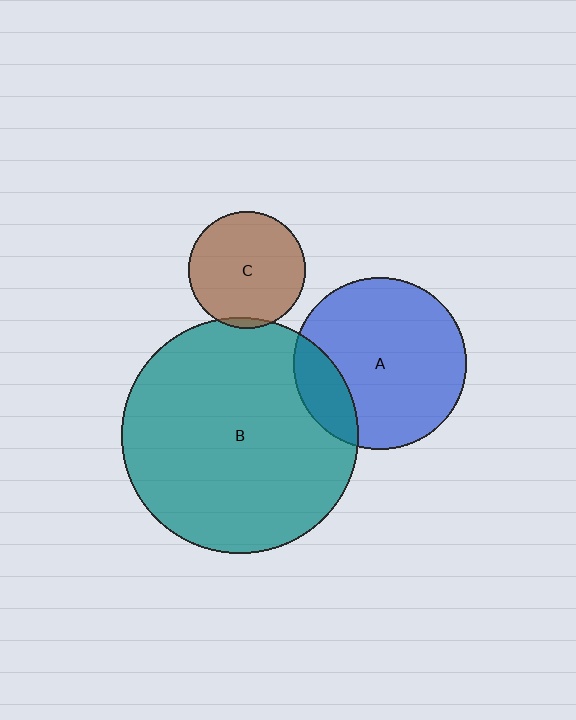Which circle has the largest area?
Circle B (teal).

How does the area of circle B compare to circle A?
Approximately 1.9 times.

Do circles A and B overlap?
Yes.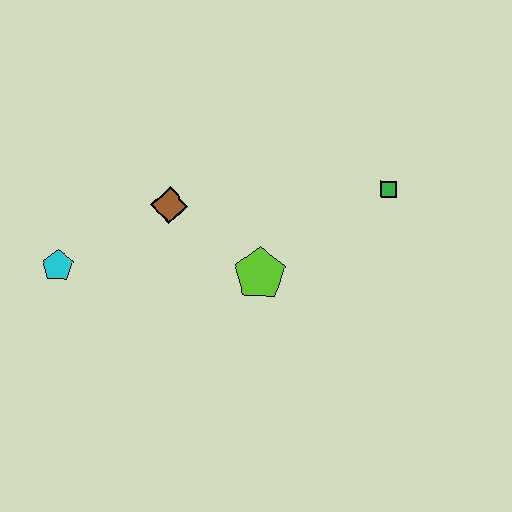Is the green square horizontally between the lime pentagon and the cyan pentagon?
No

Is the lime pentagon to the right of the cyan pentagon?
Yes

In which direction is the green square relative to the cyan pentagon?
The green square is to the right of the cyan pentagon.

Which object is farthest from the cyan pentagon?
The green square is farthest from the cyan pentagon.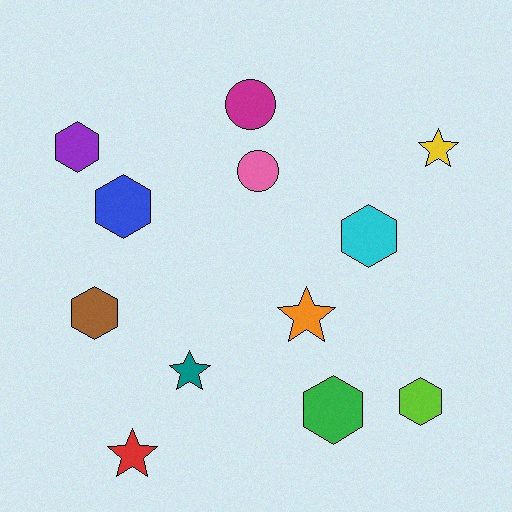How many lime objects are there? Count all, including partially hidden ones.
There is 1 lime object.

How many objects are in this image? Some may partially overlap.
There are 12 objects.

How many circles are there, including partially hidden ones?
There are 2 circles.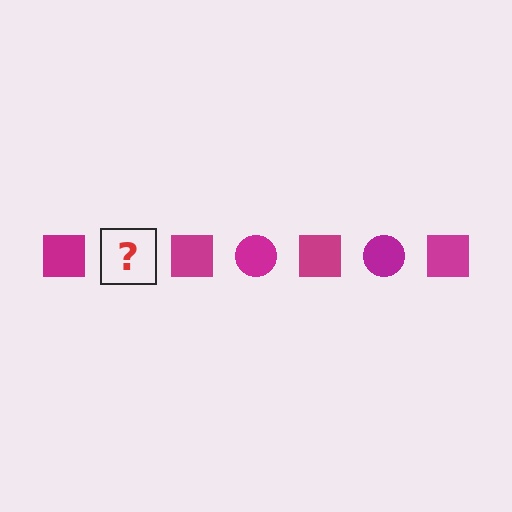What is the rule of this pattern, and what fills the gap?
The rule is that the pattern cycles through square, circle shapes in magenta. The gap should be filled with a magenta circle.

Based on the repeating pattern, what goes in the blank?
The blank should be a magenta circle.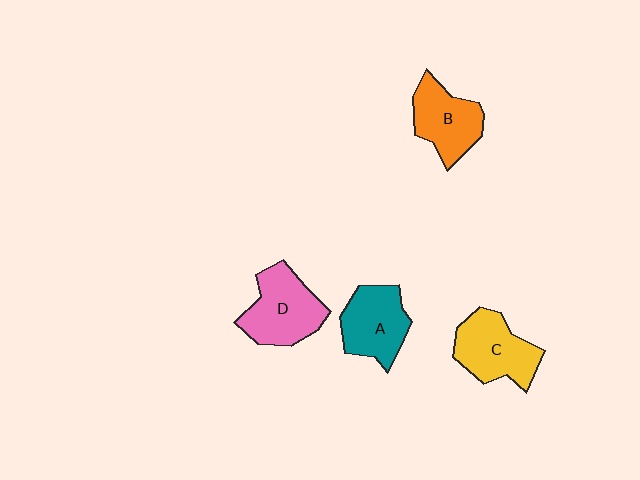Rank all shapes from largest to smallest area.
From largest to smallest: D (pink), C (yellow), A (teal), B (orange).